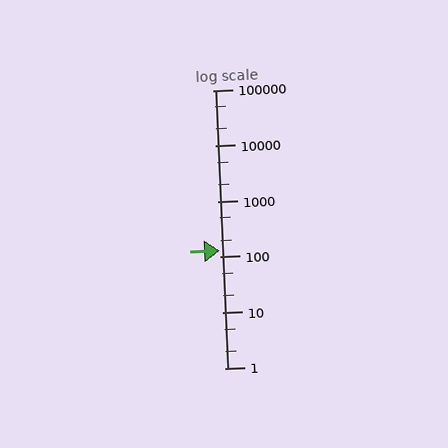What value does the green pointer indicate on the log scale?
The pointer indicates approximately 130.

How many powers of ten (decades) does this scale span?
The scale spans 5 decades, from 1 to 100000.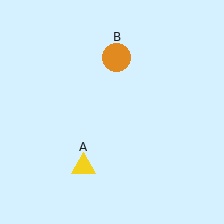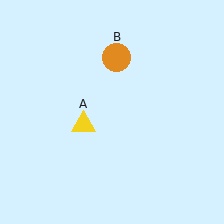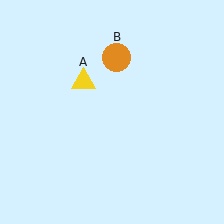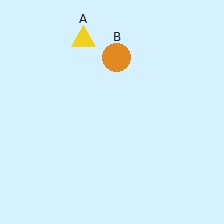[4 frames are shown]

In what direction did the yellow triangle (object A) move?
The yellow triangle (object A) moved up.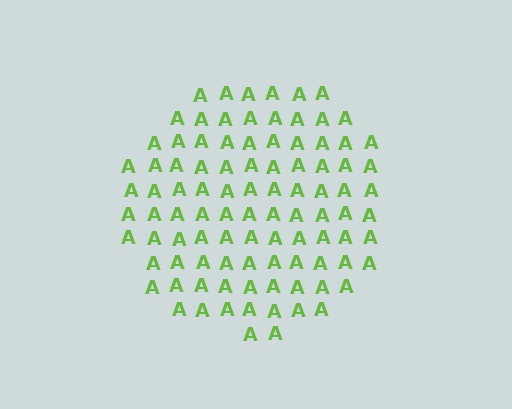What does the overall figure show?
The overall figure shows a circle.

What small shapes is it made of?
It is made of small letter A's.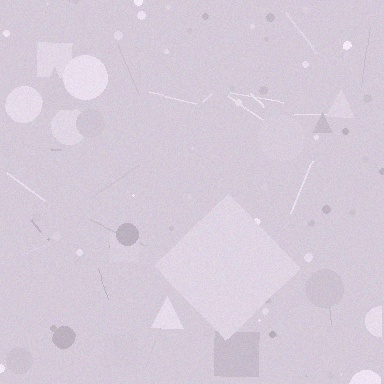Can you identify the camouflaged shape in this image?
The camouflaged shape is a diamond.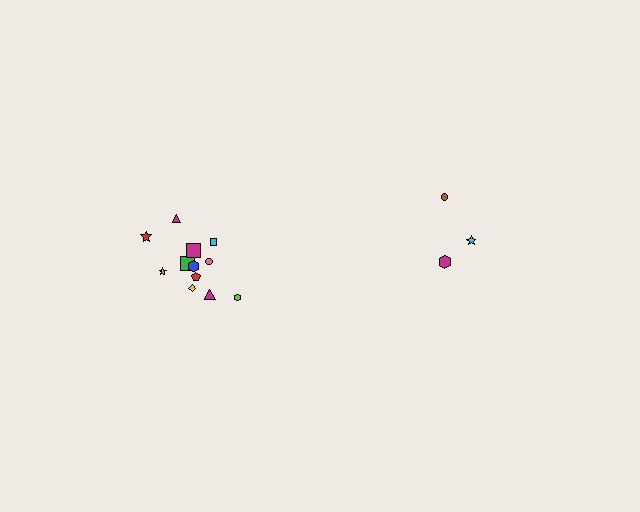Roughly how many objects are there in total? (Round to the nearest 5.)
Roughly 15 objects in total.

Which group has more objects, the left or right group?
The left group.